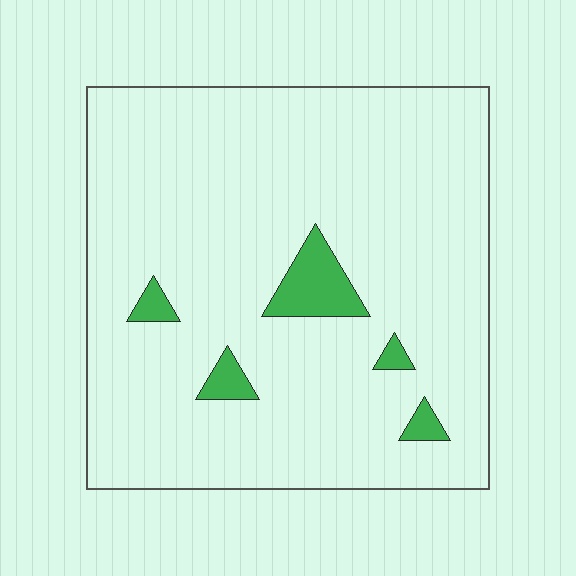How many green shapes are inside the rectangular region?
5.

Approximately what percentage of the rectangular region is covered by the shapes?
Approximately 5%.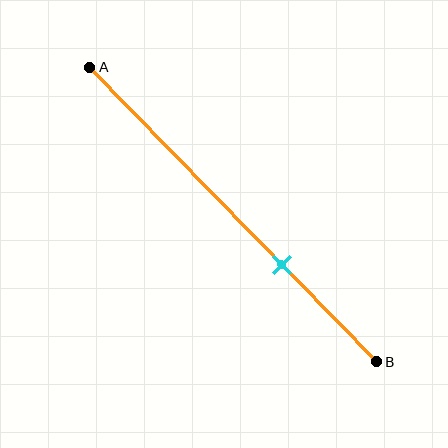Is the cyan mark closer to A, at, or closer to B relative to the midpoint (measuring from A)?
The cyan mark is closer to point B than the midpoint of segment AB.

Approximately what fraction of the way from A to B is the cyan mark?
The cyan mark is approximately 65% of the way from A to B.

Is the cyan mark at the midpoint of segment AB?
No, the mark is at about 65% from A, not at the 50% midpoint.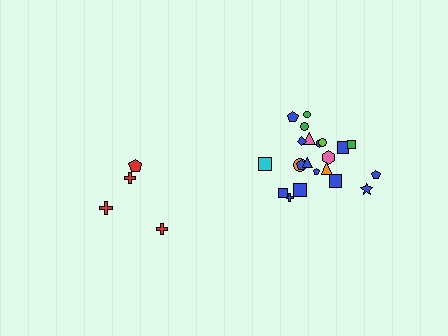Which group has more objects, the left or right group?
The right group.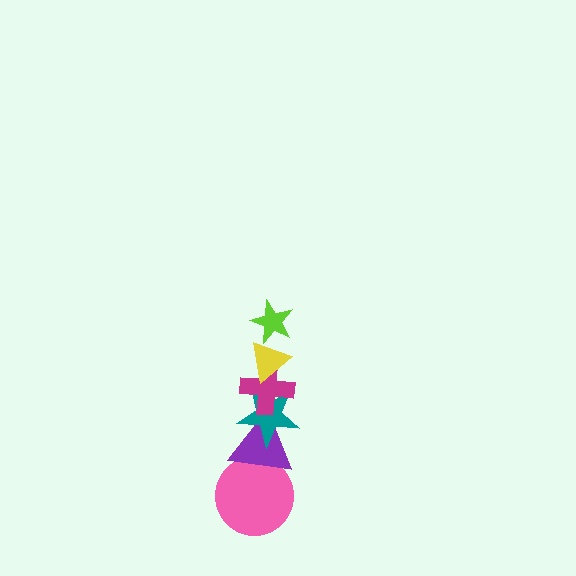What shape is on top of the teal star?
The magenta cross is on top of the teal star.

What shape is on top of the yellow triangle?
The lime star is on top of the yellow triangle.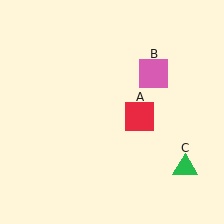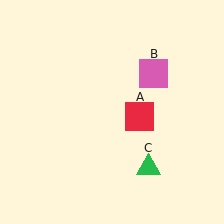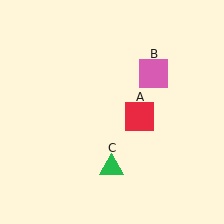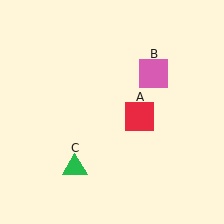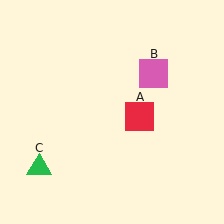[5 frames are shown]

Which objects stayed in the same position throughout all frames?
Red square (object A) and pink square (object B) remained stationary.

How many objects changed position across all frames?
1 object changed position: green triangle (object C).